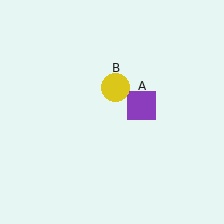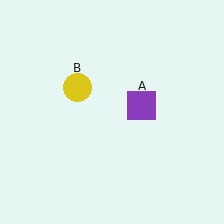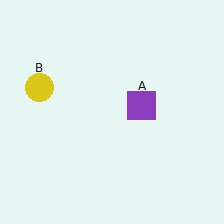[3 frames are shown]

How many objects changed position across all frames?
1 object changed position: yellow circle (object B).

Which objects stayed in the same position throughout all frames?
Purple square (object A) remained stationary.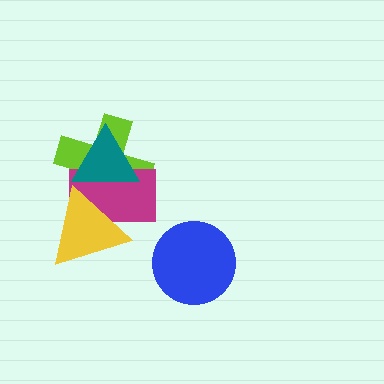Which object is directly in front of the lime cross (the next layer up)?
The magenta rectangle is directly in front of the lime cross.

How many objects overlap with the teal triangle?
3 objects overlap with the teal triangle.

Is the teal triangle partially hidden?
Yes, it is partially covered by another shape.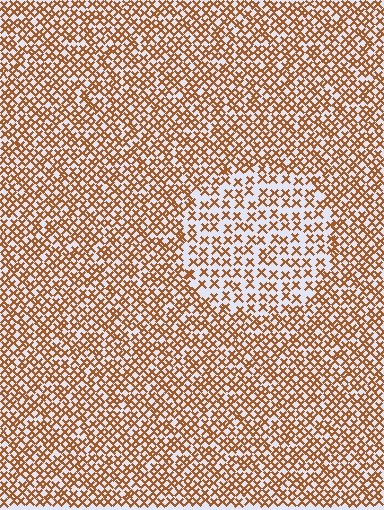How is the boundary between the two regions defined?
The boundary is defined by a change in element density (approximately 1.8x ratio). All elements are the same color, size, and shape.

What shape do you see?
I see a circle.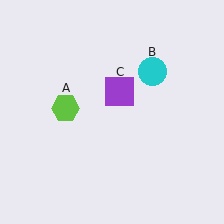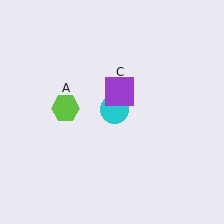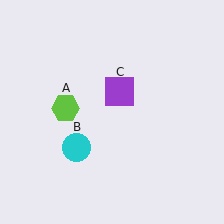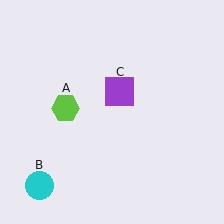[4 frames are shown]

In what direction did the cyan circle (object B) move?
The cyan circle (object B) moved down and to the left.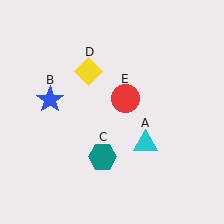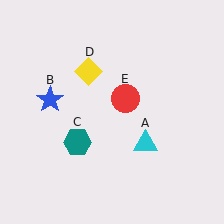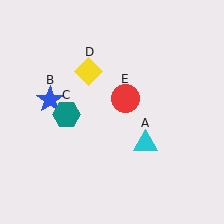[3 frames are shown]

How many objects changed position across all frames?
1 object changed position: teal hexagon (object C).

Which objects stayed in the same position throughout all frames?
Cyan triangle (object A) and blue star (object B) and yellow diamond (object D) and red circle (object E) remained stationary.